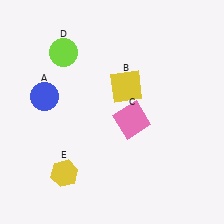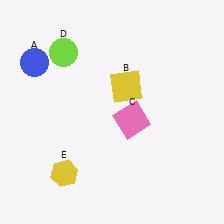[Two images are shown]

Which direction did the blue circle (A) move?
The blue circle (A) moved up.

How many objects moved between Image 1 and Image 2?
1 object moved between the two images.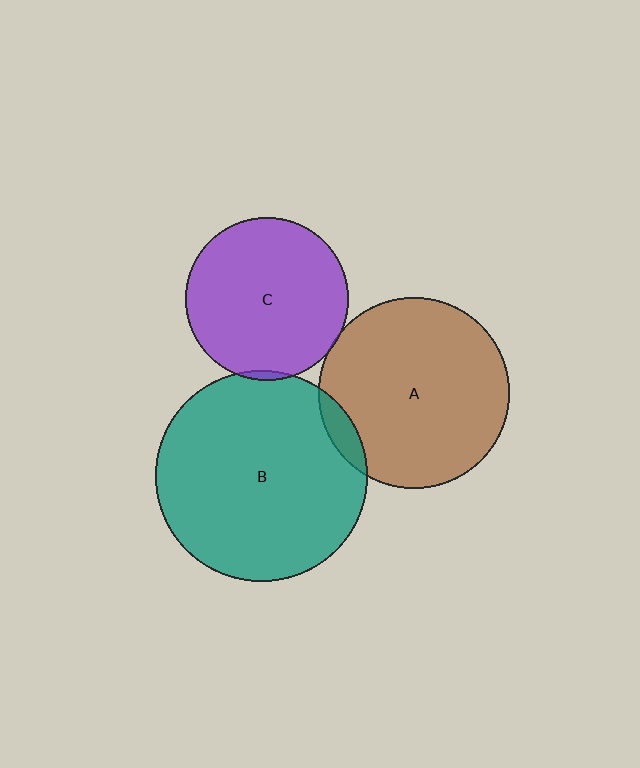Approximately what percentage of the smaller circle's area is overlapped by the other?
Approximately 5%.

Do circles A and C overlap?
Yes.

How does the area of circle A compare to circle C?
Approximately 1.4 times.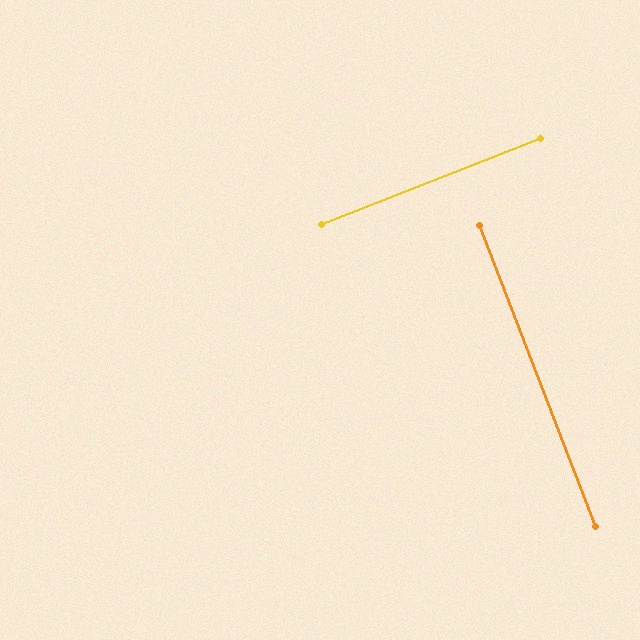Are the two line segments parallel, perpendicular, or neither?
Perpendicular — they meet at approximately 90°.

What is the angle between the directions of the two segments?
Approximately 90 degrees.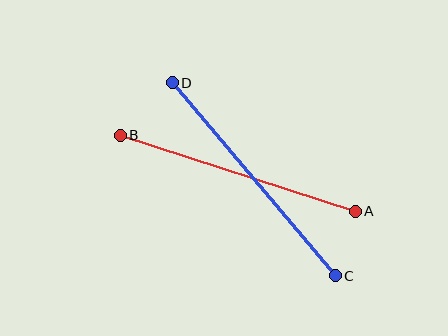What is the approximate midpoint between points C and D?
The midpoint is at approximately (254, 179) pixels.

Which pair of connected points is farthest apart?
Points C and D are farthest apart.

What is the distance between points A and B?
The distance is approximately 247 pixels.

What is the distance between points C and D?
The distance is approximately 253 pixels.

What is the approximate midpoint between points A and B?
The midpoint is at approximately (238, 173) pixels.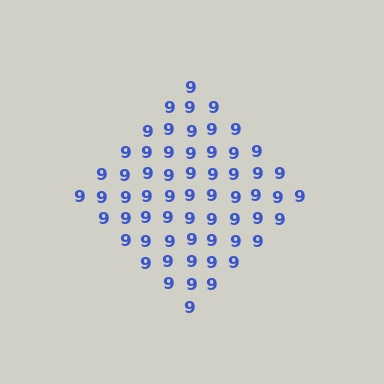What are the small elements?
The small elements are digit 9's.